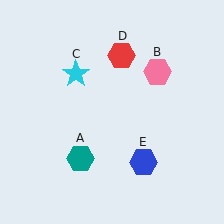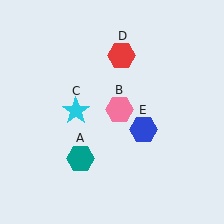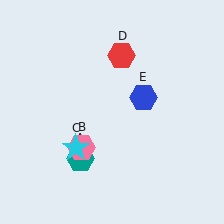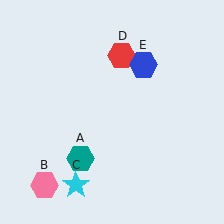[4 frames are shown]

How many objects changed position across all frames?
3 objects changed position: pink hexagon (object B), cyan star (object C), blue hexagon (object E).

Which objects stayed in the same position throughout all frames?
Teal hexagon (object A) and red hexagon (object D) remained stationary.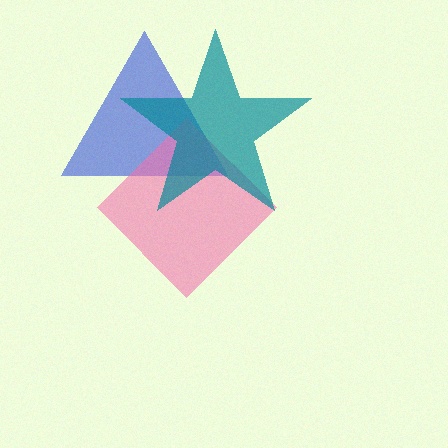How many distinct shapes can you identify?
There are 3 distinct shapes: a blue triangle, a pink diamond, a teal star.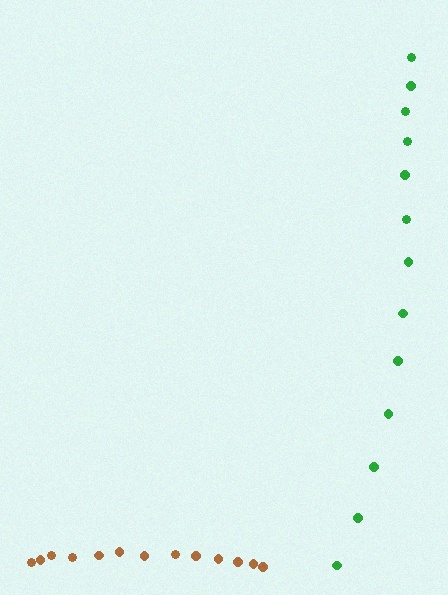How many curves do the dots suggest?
There are 2 distinct paths.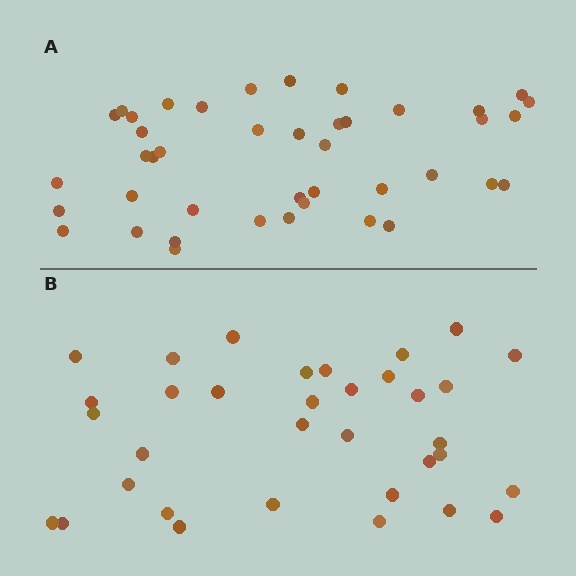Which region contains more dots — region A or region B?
Region A (the top region) has more dots.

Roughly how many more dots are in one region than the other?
Region A has roughly 8 or so more dots than region B.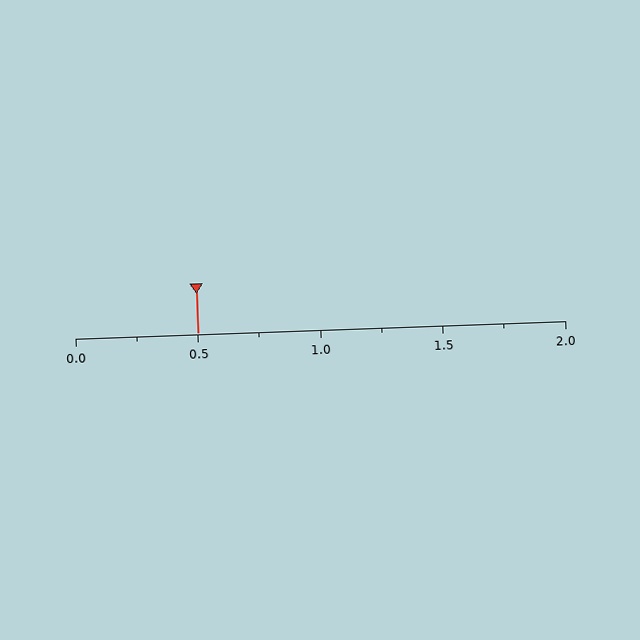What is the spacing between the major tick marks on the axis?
The major ticks are spaced 0.5 apart.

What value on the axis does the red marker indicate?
The marker indicates approximately 0.5.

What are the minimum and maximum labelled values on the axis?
The axis runs from 0.0 to 2.0.